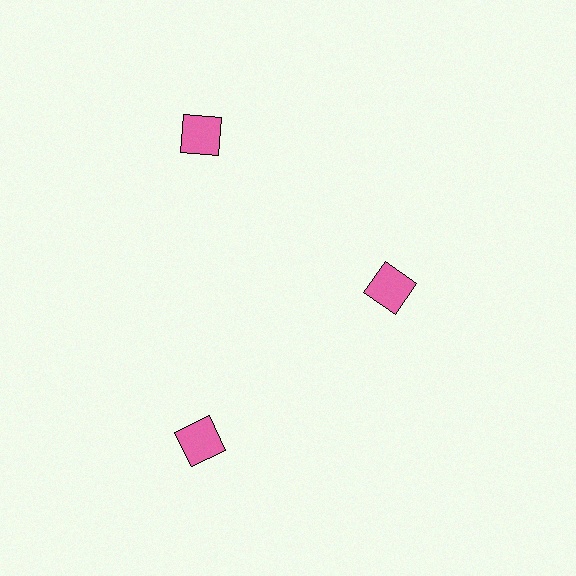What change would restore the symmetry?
The symmetry would be restored by moving it outward, back onto the ring so that all 3 squares sit at equal angles and equal distance from the center.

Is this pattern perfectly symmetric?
No. The 3 pink squares are arranged in a ring, but one element near the 3 o'clock position is pulled inward toward the center, breaking the 3-fold rotational symmetry.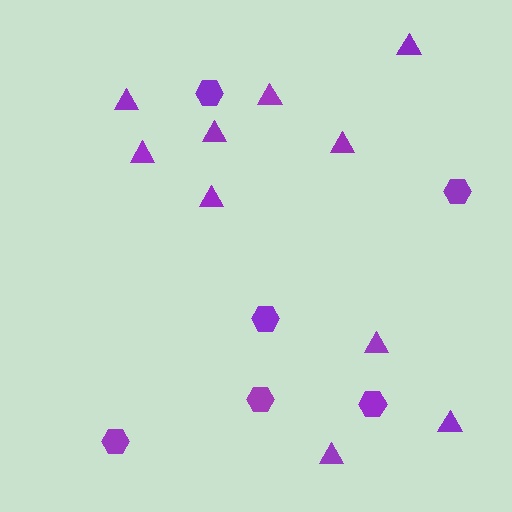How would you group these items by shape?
There are 2 groups: one group of triangles (10) and one group of hexagons (6).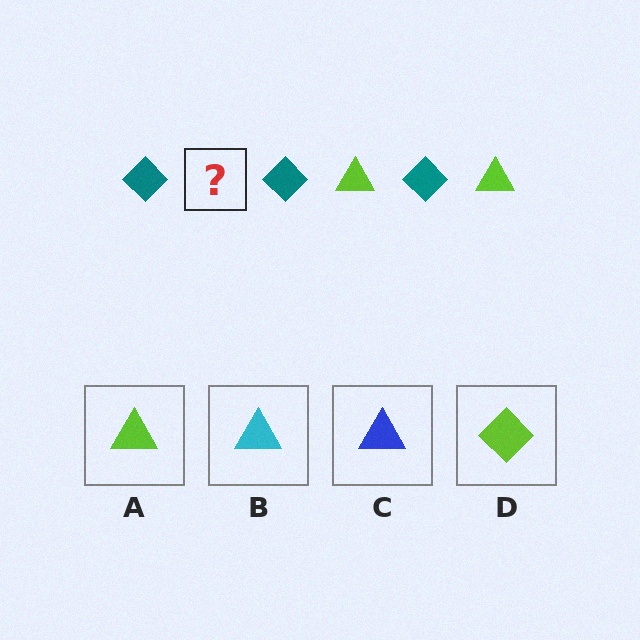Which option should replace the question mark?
Option A.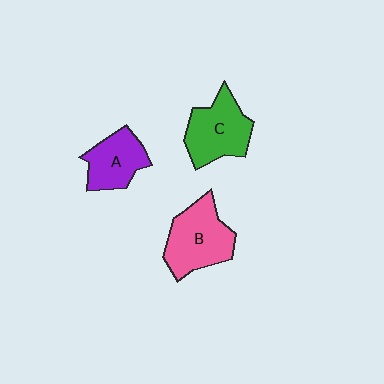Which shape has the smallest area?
Shape A (purple).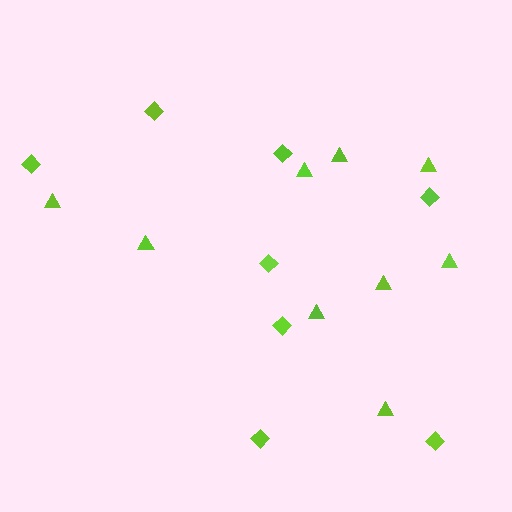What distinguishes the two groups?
There are 2 groups: one group of diamonds (8) and one group of triangles (9).